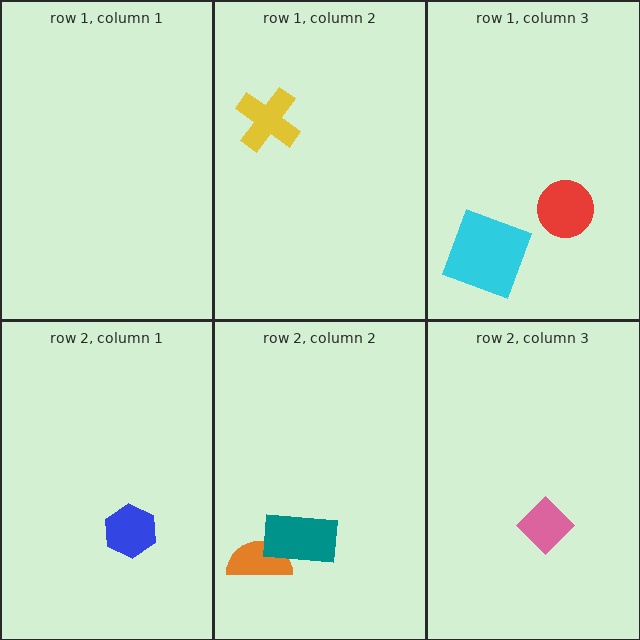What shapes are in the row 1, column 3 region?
The red circle, the cyan square.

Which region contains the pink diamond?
The row 2, column 3 region.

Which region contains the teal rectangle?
The row 2, column 2 region.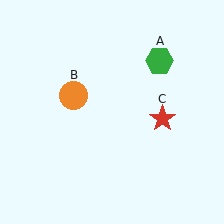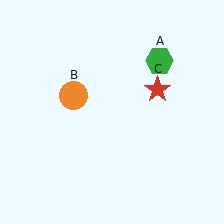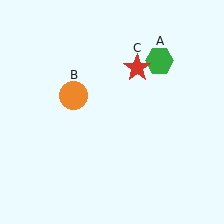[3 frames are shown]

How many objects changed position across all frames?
1 object changed position: red star (object C).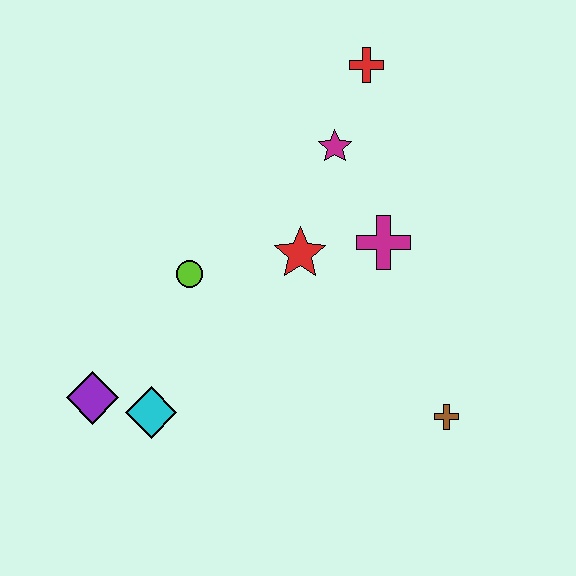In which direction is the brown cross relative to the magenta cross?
The brown cross is below the magenta cross.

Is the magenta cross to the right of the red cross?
Yes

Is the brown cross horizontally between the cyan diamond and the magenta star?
No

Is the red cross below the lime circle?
No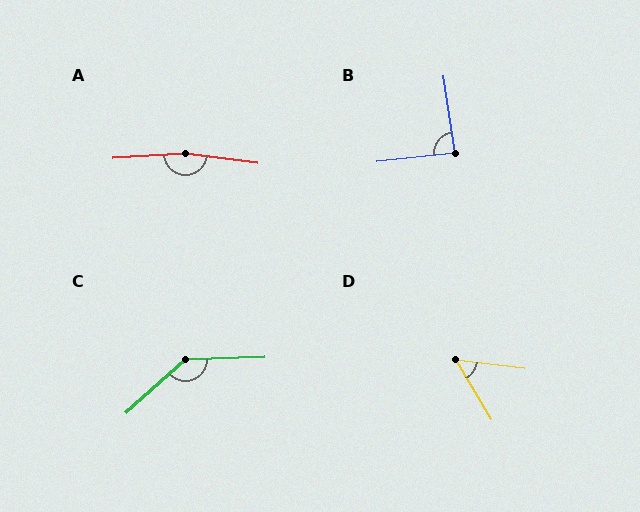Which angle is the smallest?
D, at approximately 53 degrees.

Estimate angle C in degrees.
Approximately 140 degrees.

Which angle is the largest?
A, at approximately 169 degrees.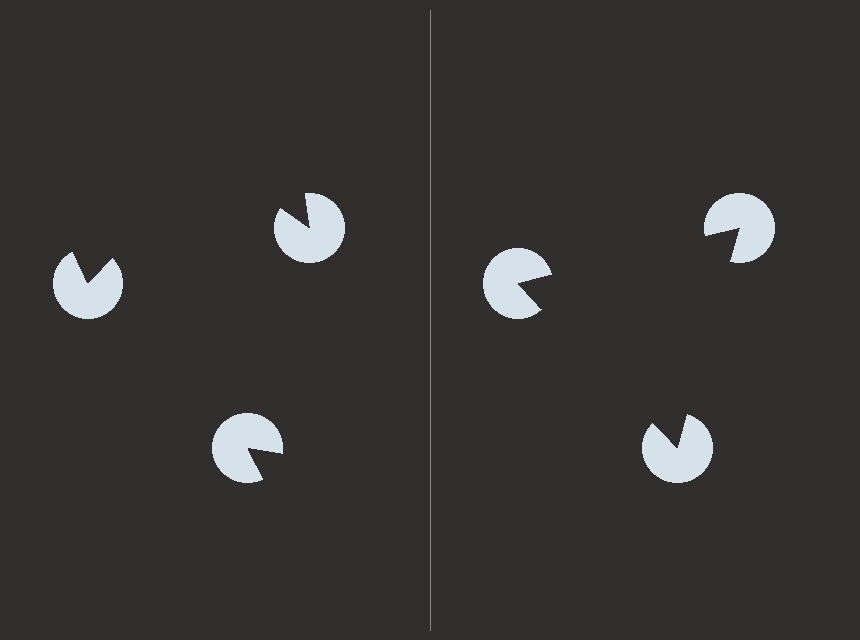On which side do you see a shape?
An illusory triangle appears on the right side. On the left side the wedge cuts are rotated, so no coherent shape forms.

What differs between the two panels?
The pac-man discs are positioned identically on both sides; only the wedge orientations differ. On the right they align to a triangle; on the left they are misaligned.